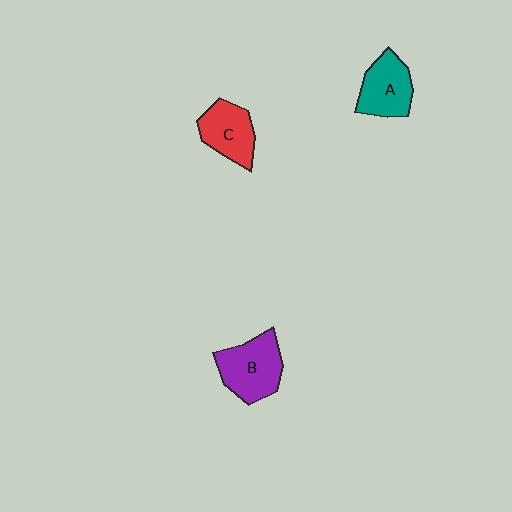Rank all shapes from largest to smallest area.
From largest to smallest: B (purple), A (teal), C (red).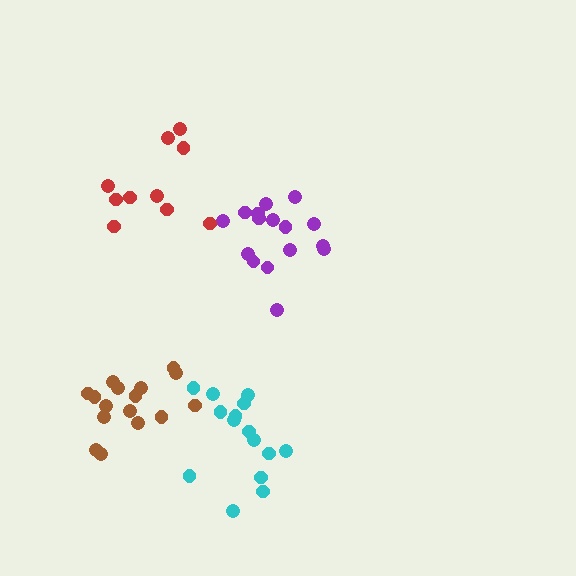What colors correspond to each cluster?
The clusters are colored: purple, brown, cyan, red.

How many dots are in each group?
Group 1: 16 dots, Group 2: 16 dots, Group 3: 15 dots, Group 4: 10 dots (57 total).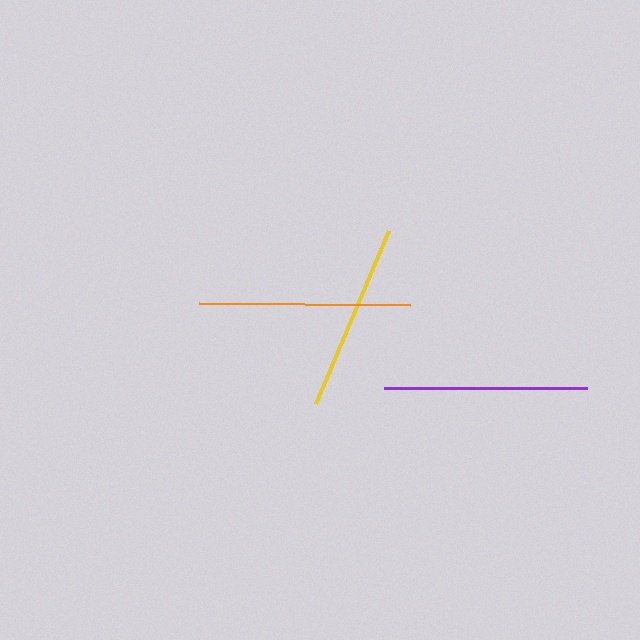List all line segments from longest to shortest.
From longest to shortest: orange, purple, yellow.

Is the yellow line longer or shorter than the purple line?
The purple line is longer than the yellow line.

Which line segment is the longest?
The orange line is the longest at approximately 212 pixels.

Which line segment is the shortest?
The yellow line is the shortest at approximately 188 pixels.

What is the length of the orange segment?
The orange segment is approximately 212 pixels long.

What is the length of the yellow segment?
The yellow segment is approximately 188 pixels long.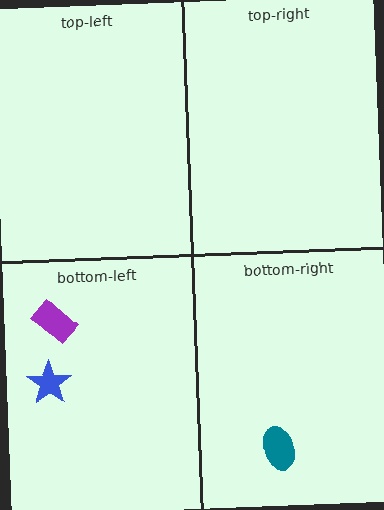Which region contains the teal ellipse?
The bottom-right region.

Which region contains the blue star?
The bottom-left region.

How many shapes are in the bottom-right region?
1.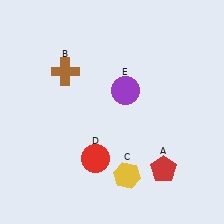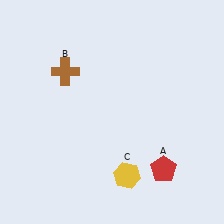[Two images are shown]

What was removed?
The red circle (D), the purple circle (E) were removed in Image 2.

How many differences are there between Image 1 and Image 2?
There are 2 differences between the two images.